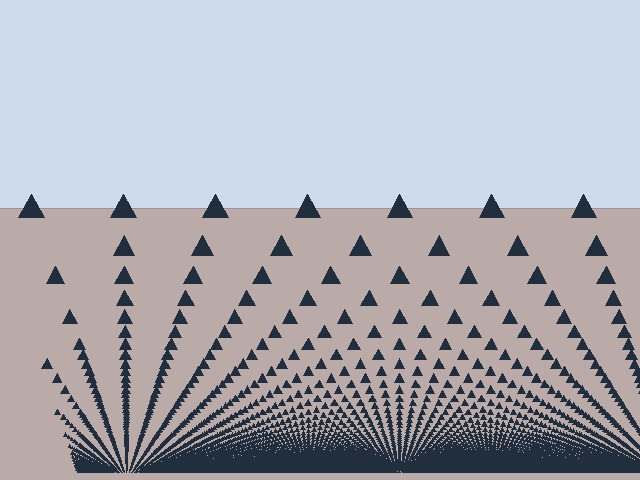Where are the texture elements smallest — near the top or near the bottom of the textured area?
Near the bottom.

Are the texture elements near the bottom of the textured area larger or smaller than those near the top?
Smaller. The gradient is inverted — elements near the bottom are smaller and denser.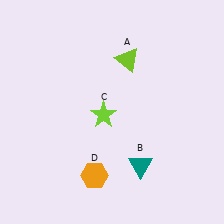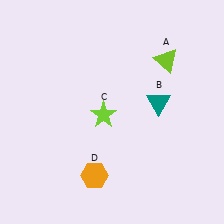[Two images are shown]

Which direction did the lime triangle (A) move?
The lime triangle (A) moved right.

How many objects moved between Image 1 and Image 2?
2 objects moved between the two images.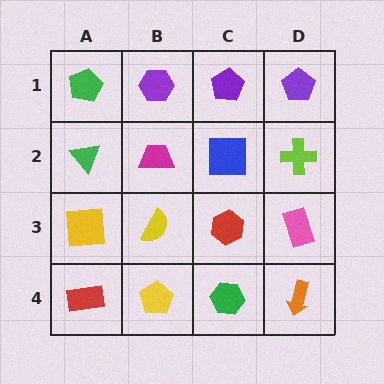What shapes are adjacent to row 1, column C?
A blue square (row 2, column C), a purple hexagon (row 1, column B), a purple pentagon (row 1, column D).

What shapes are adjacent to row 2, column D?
A purple pentagon (row 1, column D), a pink rectangle (row 3, column D), a blue square (row 2, column C).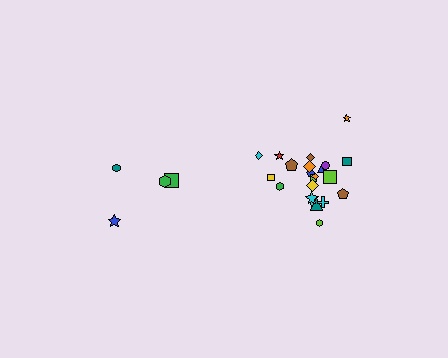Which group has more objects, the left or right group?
The right group.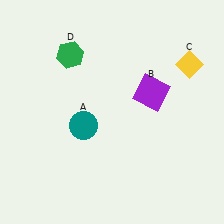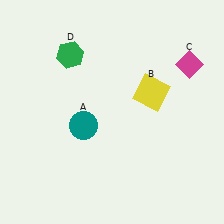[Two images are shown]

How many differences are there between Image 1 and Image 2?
There are 2 differences between the two images.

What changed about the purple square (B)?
In Image 1, B is purple. In Image 2, it changed to yellow.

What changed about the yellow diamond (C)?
In Image 1, C is yellow. In Image 2, it changed to magenta.